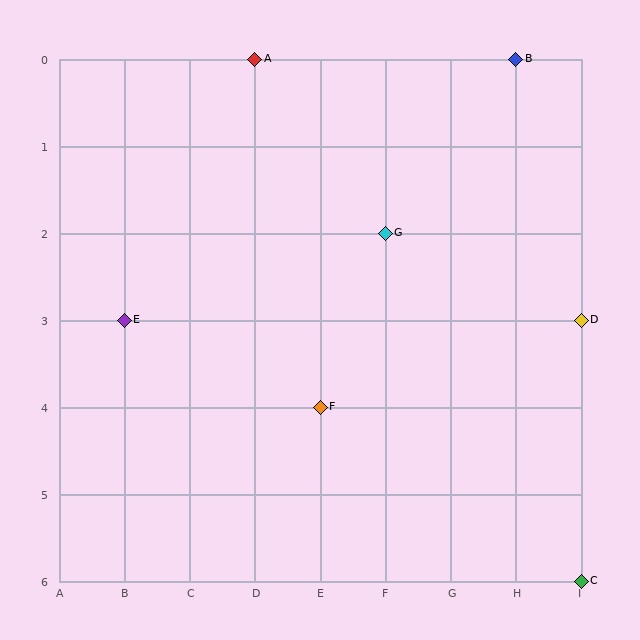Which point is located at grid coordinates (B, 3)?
Point E is at (B, 3).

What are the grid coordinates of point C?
Point C is at grid coordinates (I, 6).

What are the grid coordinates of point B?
Point B is at grid coordinates (H, 0).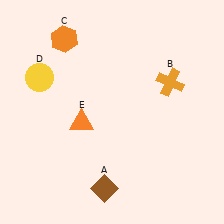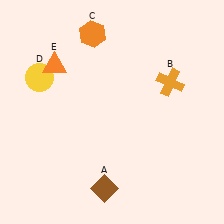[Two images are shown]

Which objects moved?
The objects that moved are: the orange hexagon (C), the orange triangle (E).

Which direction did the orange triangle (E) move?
The orange triangle (E) moved up.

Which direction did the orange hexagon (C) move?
The orange hexagon (C) moved right.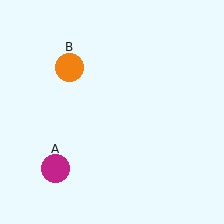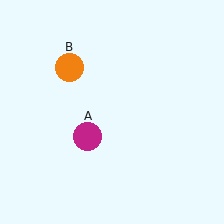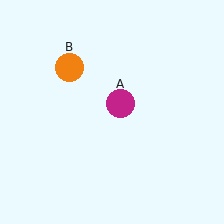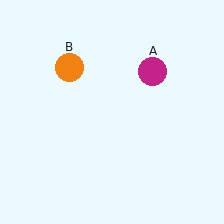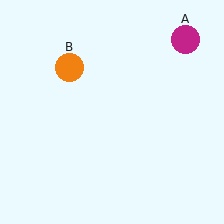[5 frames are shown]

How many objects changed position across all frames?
1 object changed position: magenta circle (object A).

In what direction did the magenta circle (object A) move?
The magenta circle (object A) moved up and to the right.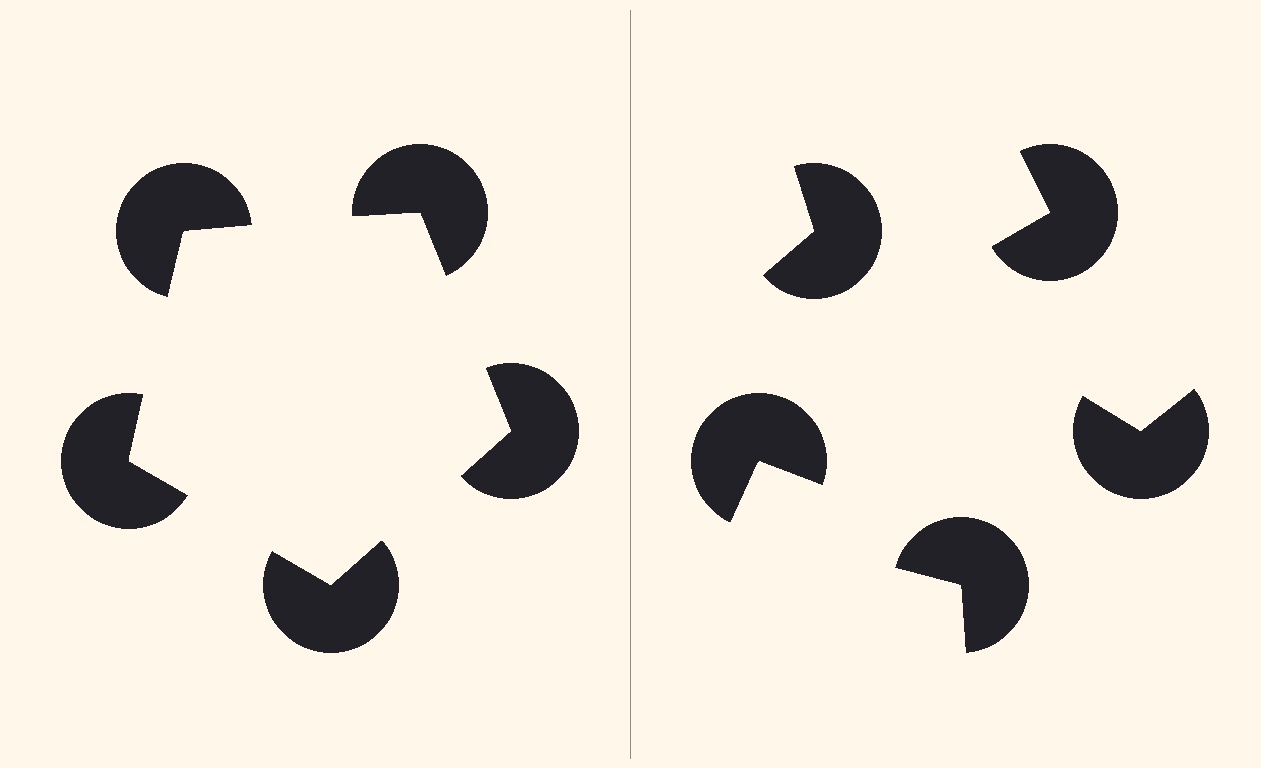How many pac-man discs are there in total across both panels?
10 — 5 on each side.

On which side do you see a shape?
An illusory pentagon appears on the left side. On the right side the wedge cuts are rotated, so no coherent shape forms.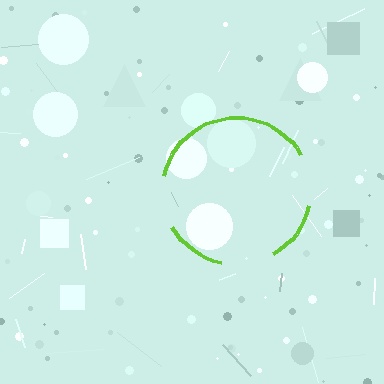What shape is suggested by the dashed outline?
The dashed outline suggests a circle.